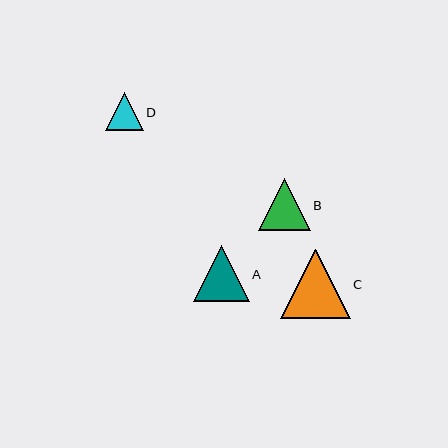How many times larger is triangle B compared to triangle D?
Triangle B is approximately 1.4 times the size of triangle D.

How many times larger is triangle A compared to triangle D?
Triangle A is approximately 1.5 times the size of triangle D.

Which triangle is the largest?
Triangle C is the largest with a size of approximately 70 pixels.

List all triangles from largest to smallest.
From largest to smallest: C, A, B, D.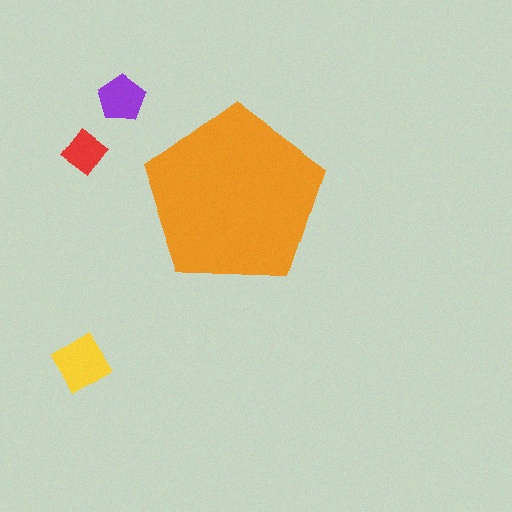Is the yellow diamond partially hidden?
No, the yellow diamond is fully visible.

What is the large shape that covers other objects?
An orange pentagon.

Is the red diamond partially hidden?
No, the red diamond is fully visible.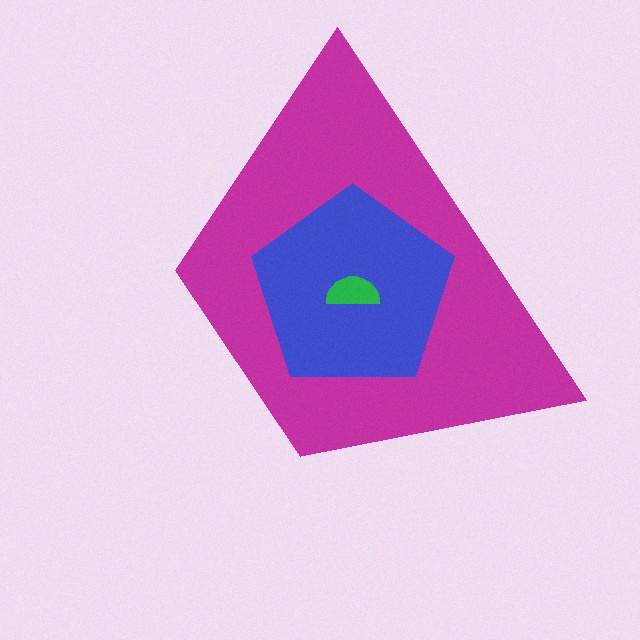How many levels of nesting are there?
3.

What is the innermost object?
The green semicircle.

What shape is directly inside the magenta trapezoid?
The blue pentagon.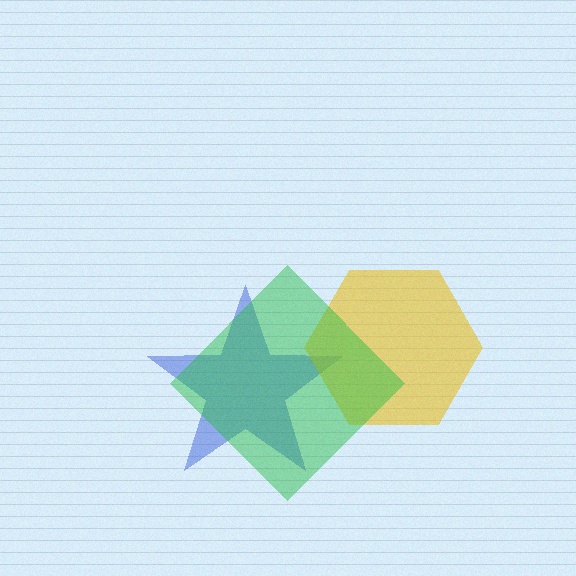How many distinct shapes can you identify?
There are 3 distinct shapes: a blue star, a yellow hexagon, a green diamond.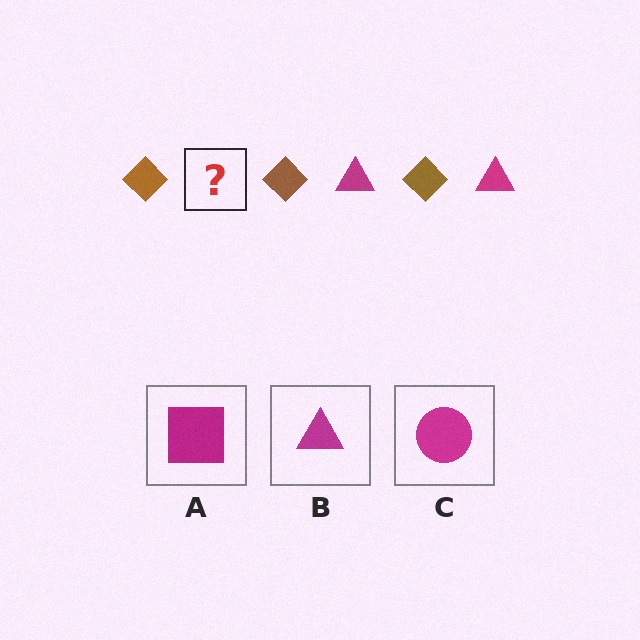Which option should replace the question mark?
Option B.